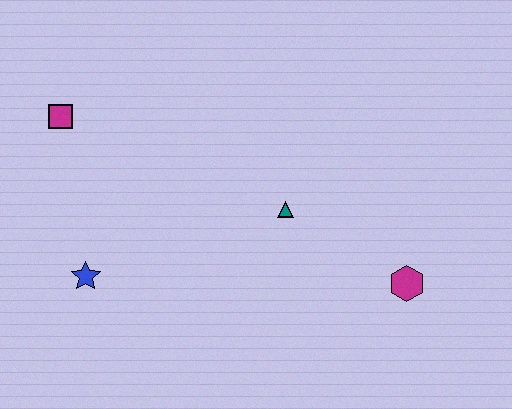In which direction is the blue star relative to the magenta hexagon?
The blue star is to the left of the magenta hexagon.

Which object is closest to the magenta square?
The blue star is closest to the magenta square.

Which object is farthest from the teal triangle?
The magenta square is farthest from the teal triangle.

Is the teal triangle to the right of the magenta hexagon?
No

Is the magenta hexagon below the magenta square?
Yes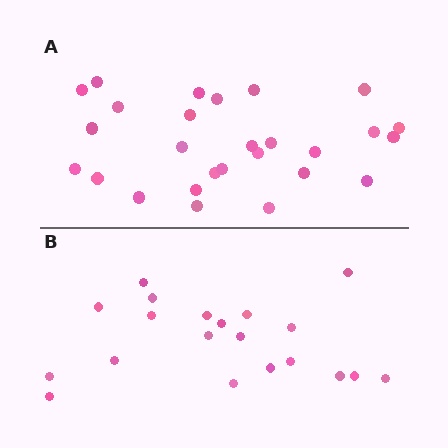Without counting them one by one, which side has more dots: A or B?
Region A (the top region) has more dots.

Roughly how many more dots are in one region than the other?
Region A has roughly 8 or so more dots than region B.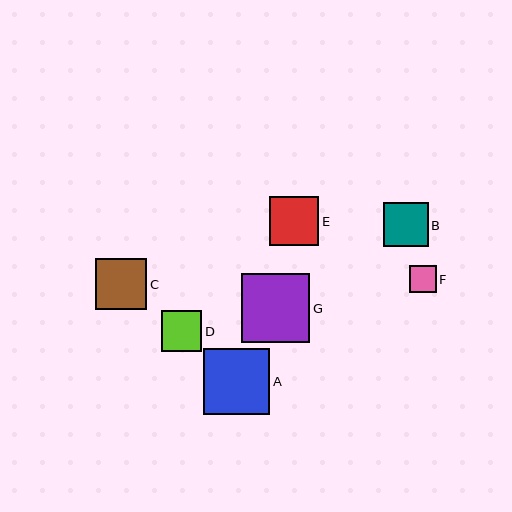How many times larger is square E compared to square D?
Square E is approximately 1.2 times the size of square D.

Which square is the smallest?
Square F is the smallest with a size of approximately 26 pixels.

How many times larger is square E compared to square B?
Square E is approximately 1.1 times the size of square B.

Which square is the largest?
Square G is the largest with a size of approximately 68 pixels.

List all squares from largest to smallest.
From largest to smallest: G, A, C, E, B, D, F.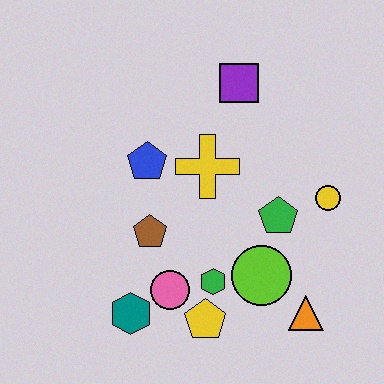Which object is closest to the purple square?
The yellow cross is closest to the purple square.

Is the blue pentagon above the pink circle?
Yes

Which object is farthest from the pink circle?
The purple square is farthest from the pink circle.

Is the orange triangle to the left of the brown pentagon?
No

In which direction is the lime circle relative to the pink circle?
The lime circle is to the right of the pink circle.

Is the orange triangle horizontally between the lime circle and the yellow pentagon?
No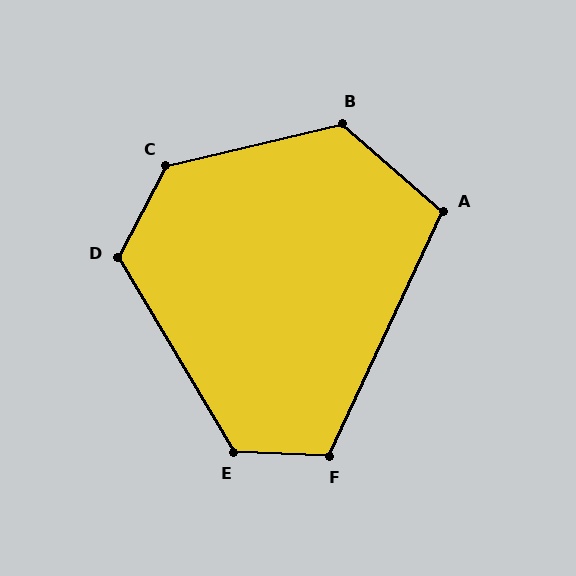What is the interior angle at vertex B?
Approximately 126 degrees (obtuse).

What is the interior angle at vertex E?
Approximately 123 degrees (obtuse).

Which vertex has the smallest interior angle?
A, at approximately 106 degrees.